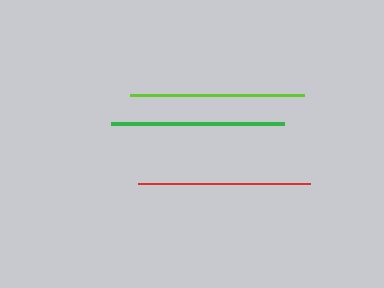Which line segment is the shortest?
The red line is the shortest at approximately 172 pixels.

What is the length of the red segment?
The red segment is approximately 172 pixels long.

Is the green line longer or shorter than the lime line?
The lime line is longer than the green line.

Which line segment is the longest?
The lime line is the longest at approximately 174 pixels.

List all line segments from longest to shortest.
From longest to shortest: lime, green, red.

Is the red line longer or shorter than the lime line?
The lime line is longer than the red line.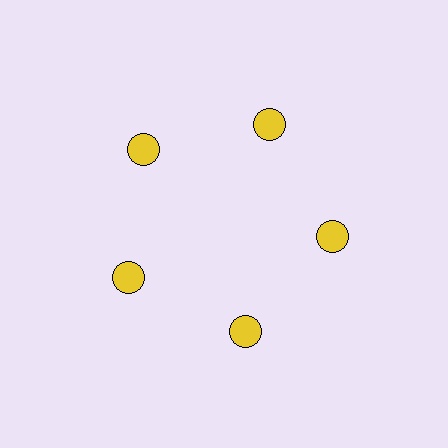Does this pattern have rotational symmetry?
Yes, this pattern has 5-fold rotational symmetry. It looks the same after rotating 72 degrees around the center.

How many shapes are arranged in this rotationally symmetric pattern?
There are 5 shapes, arranged in 5 groups of 1.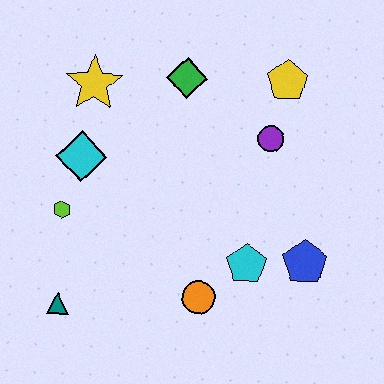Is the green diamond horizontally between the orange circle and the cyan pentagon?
No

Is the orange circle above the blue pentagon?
No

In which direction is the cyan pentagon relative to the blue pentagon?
The cyan pentagon is to the left of the blue pentagon.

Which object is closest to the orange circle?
The cyan pentagon is closest to the orange circle.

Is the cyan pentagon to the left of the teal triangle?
No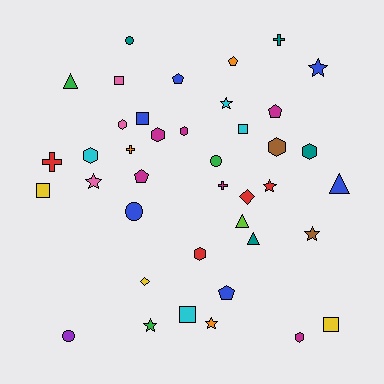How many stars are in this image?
There are 7 stars.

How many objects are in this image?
There are 40 objects.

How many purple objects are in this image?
There is 1 purple object.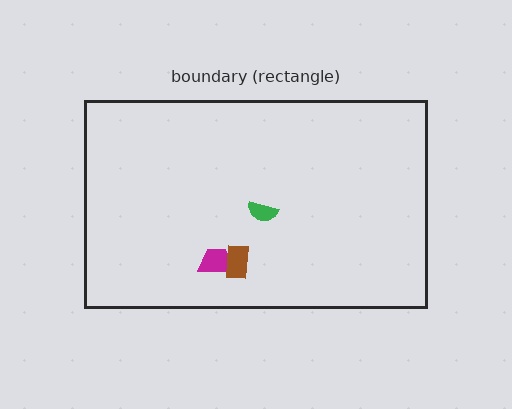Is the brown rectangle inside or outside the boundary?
Inside.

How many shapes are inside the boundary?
3 inside, 0 outside.